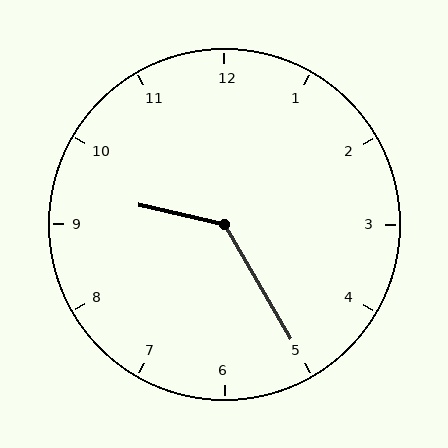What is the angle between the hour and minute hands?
Approximately 132 degrees.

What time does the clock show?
9:25.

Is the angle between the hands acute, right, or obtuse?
It is obtuse.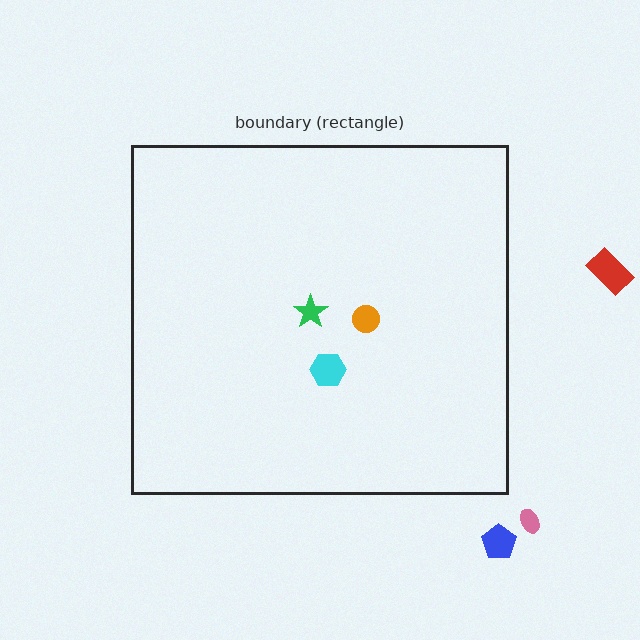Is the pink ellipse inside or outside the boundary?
Outside.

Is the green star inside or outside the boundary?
Inside.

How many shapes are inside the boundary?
3 inside, 3 outside.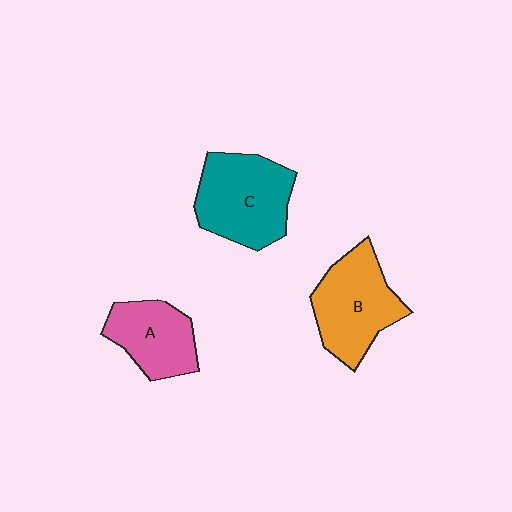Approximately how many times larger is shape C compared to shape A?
Approximately 1.4 times.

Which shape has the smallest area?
Shape A (pink).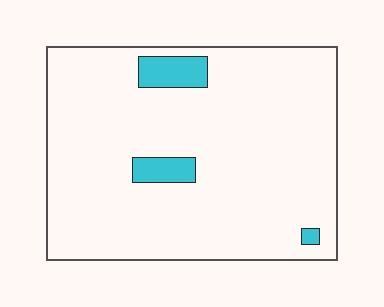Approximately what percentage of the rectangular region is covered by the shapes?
Approximately 5%.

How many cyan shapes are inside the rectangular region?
3.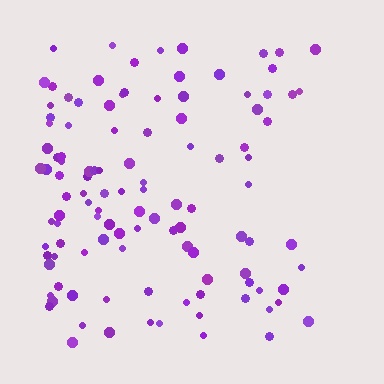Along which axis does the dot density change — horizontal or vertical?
Horizontal.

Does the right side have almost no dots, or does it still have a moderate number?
Still a moderate number, just noticeably fewer than the left.